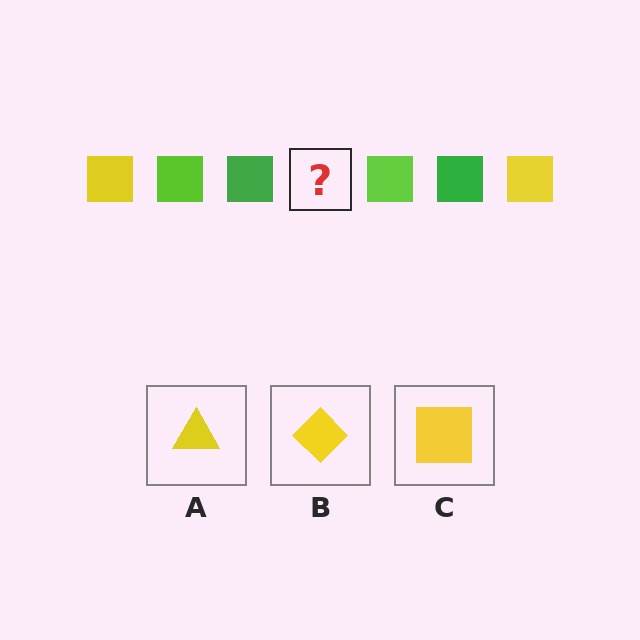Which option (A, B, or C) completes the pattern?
C.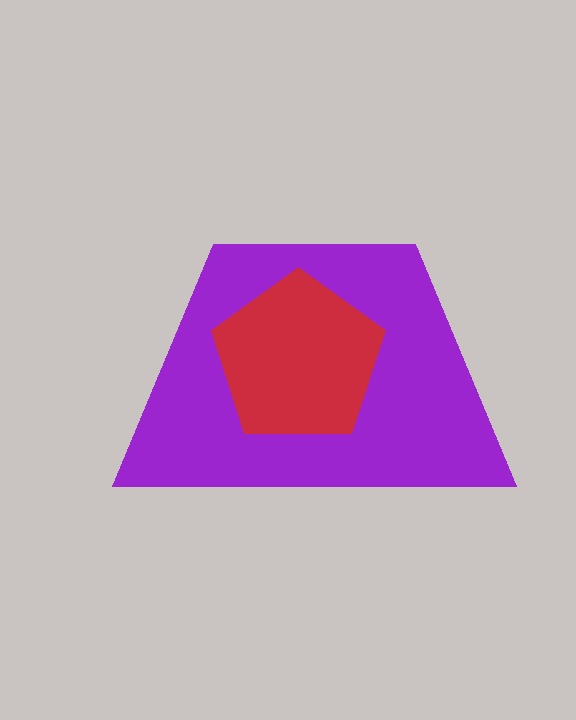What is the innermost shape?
The red pentagon.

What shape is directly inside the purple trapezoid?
The red pentagon.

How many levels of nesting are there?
2.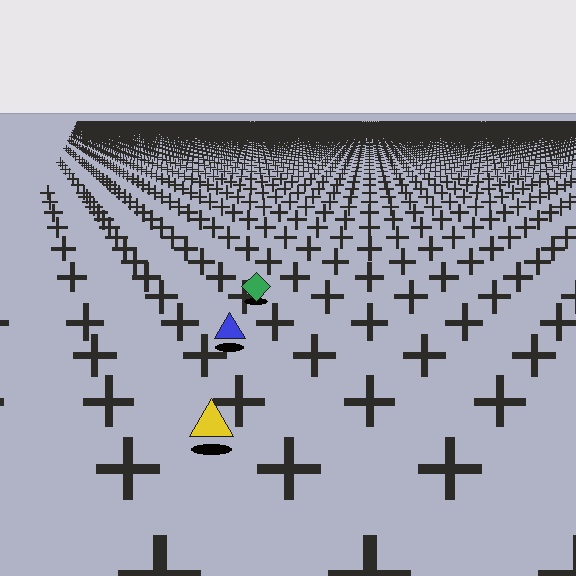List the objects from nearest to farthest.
From nearest to farthest: the yellow triangle, the blue triangle, the green diamond.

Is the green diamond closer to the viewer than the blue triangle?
No. The blue triangle is closer — you can tell from the texture gradient: the ground texture is coarser near it.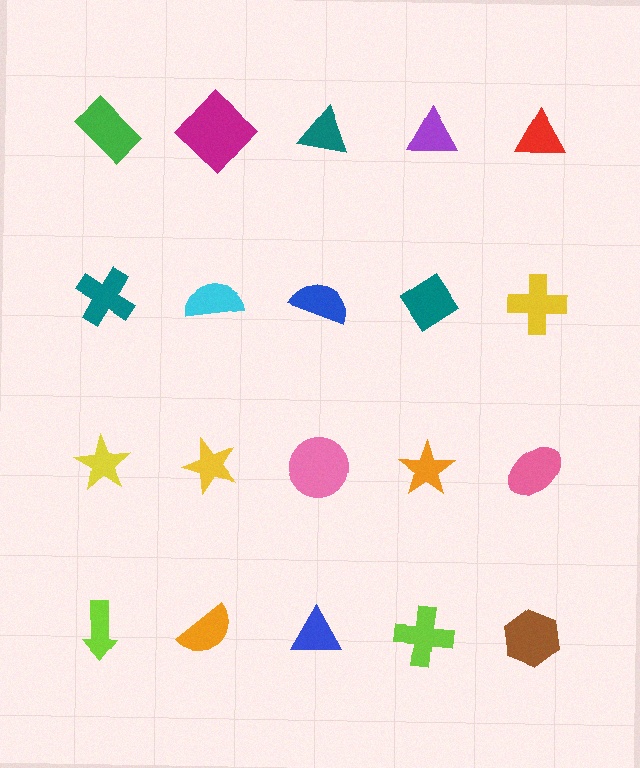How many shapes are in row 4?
5 shapes.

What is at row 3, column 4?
An orange star.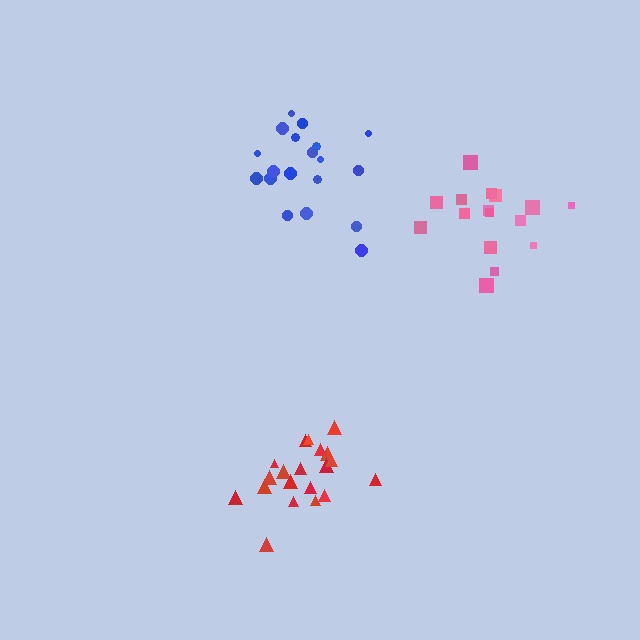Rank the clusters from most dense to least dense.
red, pink, blue.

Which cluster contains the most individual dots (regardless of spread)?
Red (20).